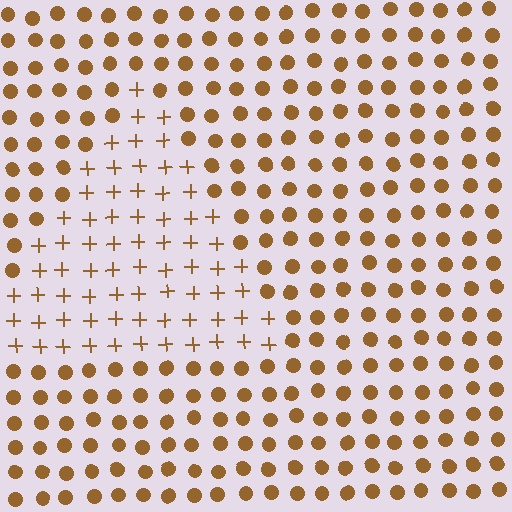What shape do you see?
I see a triangle.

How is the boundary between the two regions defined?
The boundary is defined by a change in element shape: plus signs inside vs. circles outside. All elements share the same color and spacing.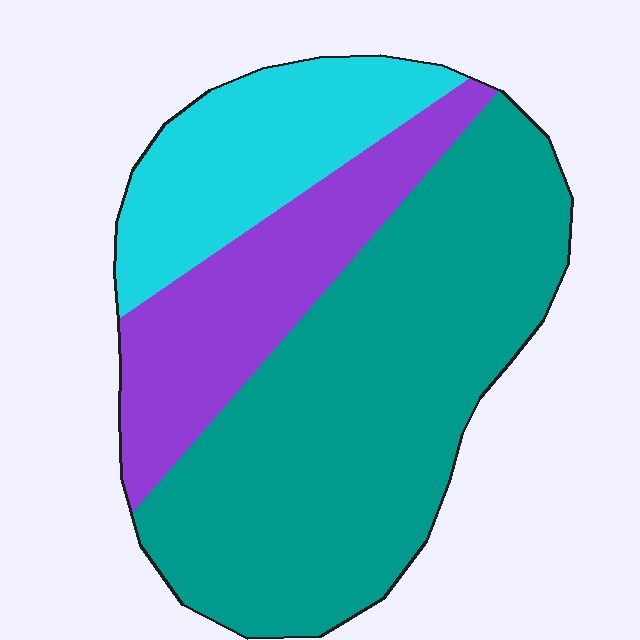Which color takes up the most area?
Teal, at roughly 55%.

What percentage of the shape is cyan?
Cyan covers 20% of the shape.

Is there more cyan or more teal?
Teal.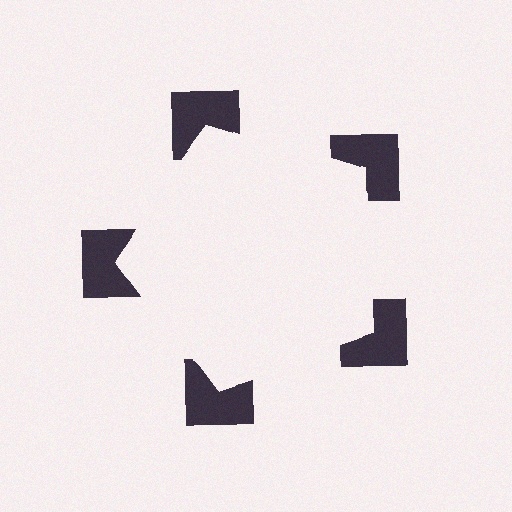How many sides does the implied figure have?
5 sides.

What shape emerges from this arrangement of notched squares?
An illusory pentagon — its edges are inferred from the aligned wedge cuts in the notched squares, not physically drawn.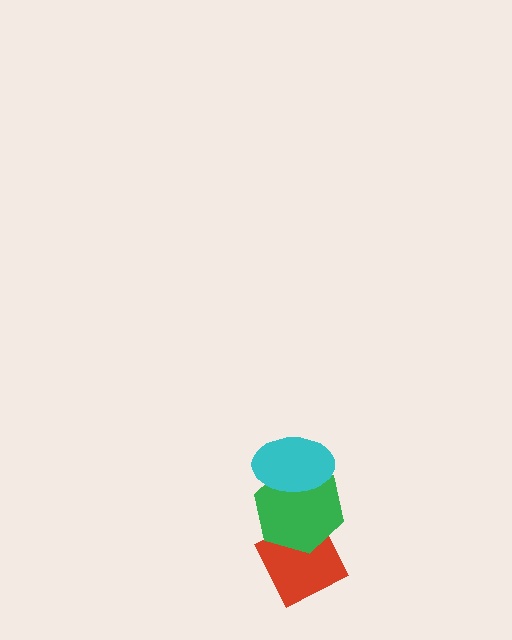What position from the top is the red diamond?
The red diamond is 3rd from the top.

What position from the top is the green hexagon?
The green hexagon is 2nd from the top.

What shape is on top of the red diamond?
The green hexagon is on top of the red diamond.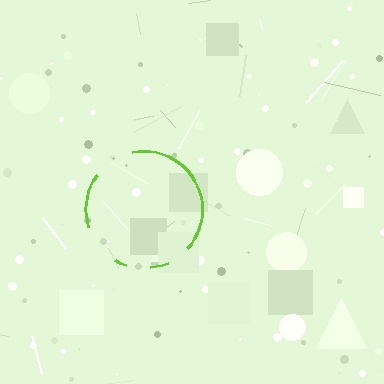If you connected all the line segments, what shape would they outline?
They would outline a circle.